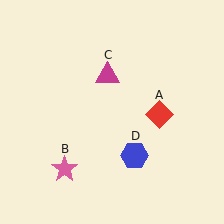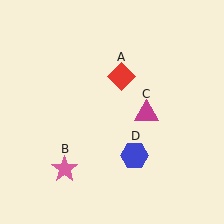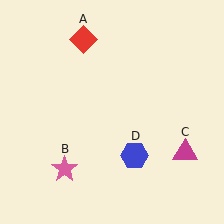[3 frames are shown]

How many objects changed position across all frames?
2 objects changed position: red diamond (object A), magenta triangle (object C).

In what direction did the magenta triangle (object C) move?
The magenta triangle (object C) moved down and to the right.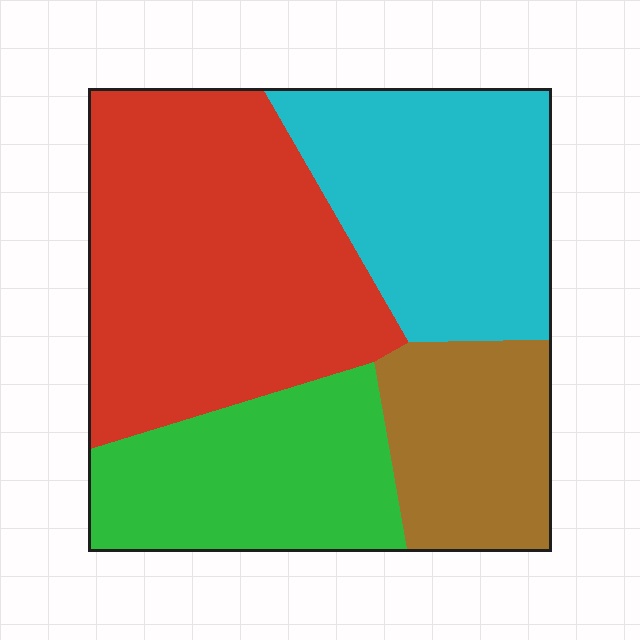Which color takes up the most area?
Red, at roughly 40%.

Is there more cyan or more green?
Cyan.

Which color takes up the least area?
Brown, at roughly 15%.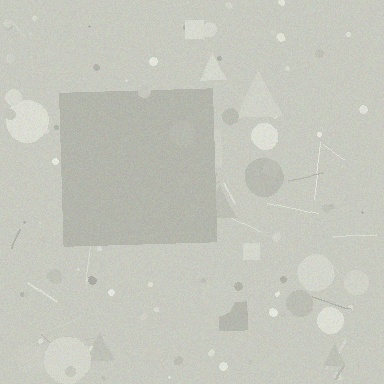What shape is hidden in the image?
A square is hidden in the image.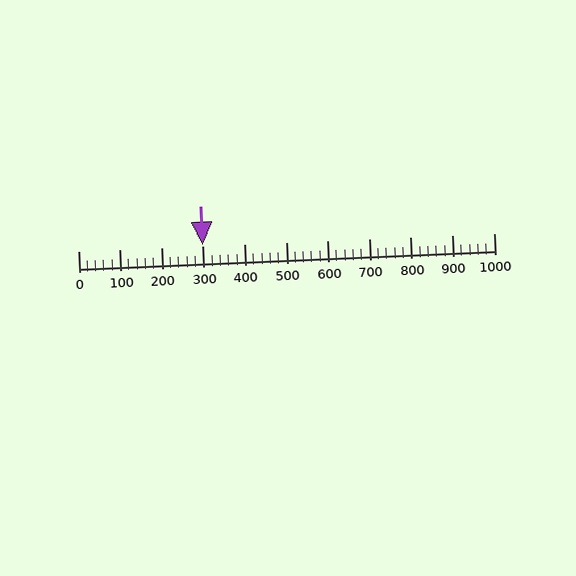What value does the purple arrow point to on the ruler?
The purple arrow points to approximately 300.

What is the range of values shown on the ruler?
The ruler shows values from 0 to 1000.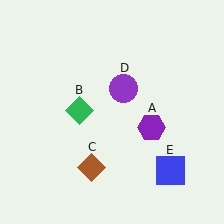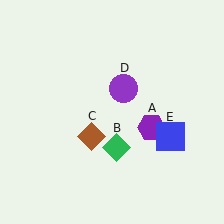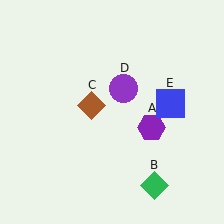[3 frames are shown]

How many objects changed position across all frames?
3 objects changed position: green diamond (object B), brown diamond (object C), blue square (object E).